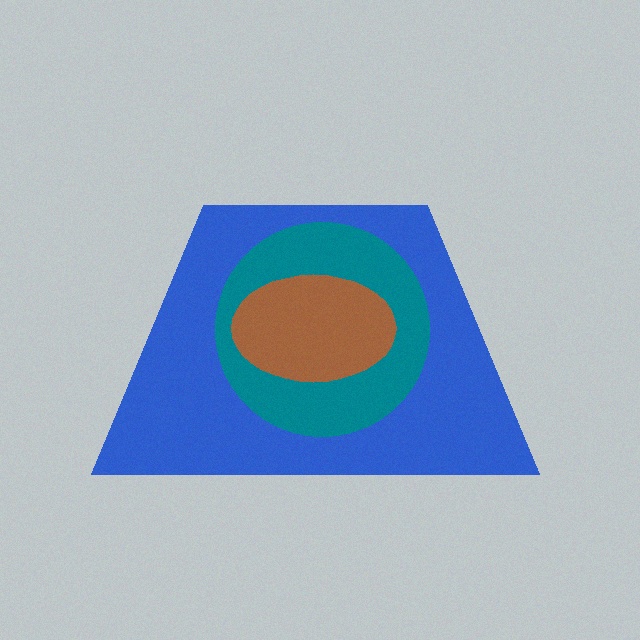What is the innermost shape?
The brown ellipse.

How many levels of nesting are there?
3.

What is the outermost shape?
The blue trapezoid.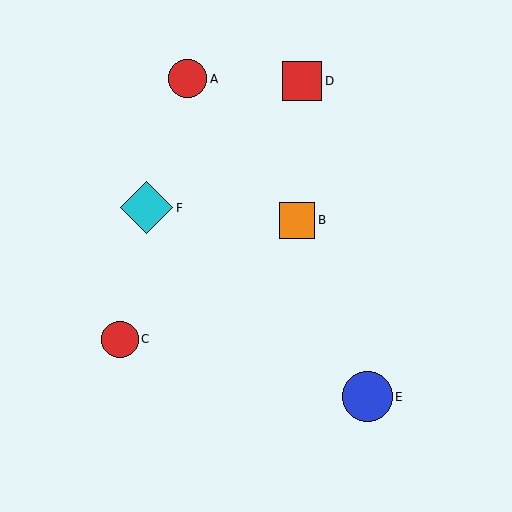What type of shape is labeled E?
Shape E is a blue circle.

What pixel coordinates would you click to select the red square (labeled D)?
Click at (302, 81) to select the red square D.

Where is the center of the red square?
The center of the red square is at (302, 81).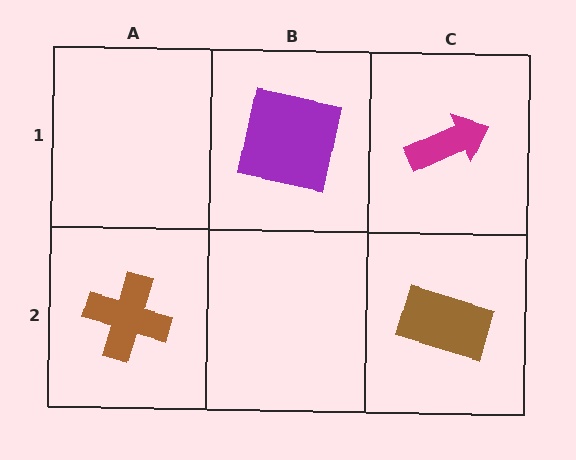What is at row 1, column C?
A magenta arrow.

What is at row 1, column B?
A purple square.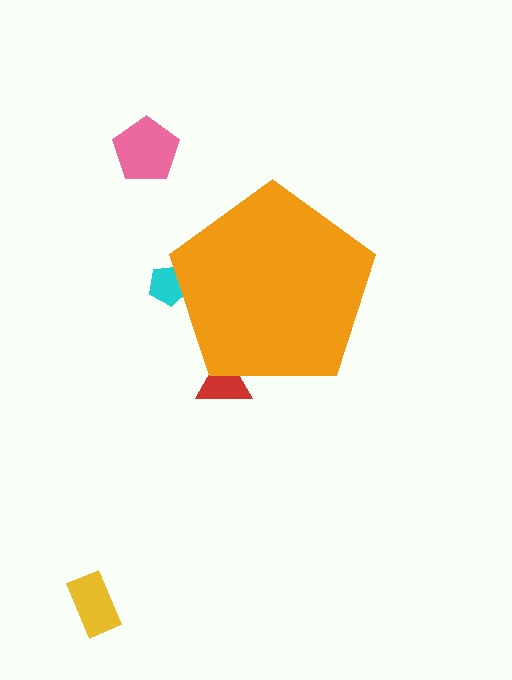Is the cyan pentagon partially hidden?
Yes, the cyan pentagon is partially hidden behind the orange pentagon.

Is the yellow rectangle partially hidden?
No, the yellow rectangle is fully visible.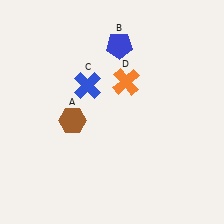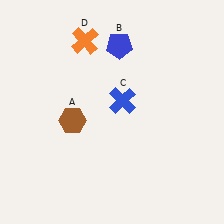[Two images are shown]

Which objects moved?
The objects that moved are: the blue cross (C), the orange cross (D).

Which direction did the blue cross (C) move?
The blue cross (C) moved right.